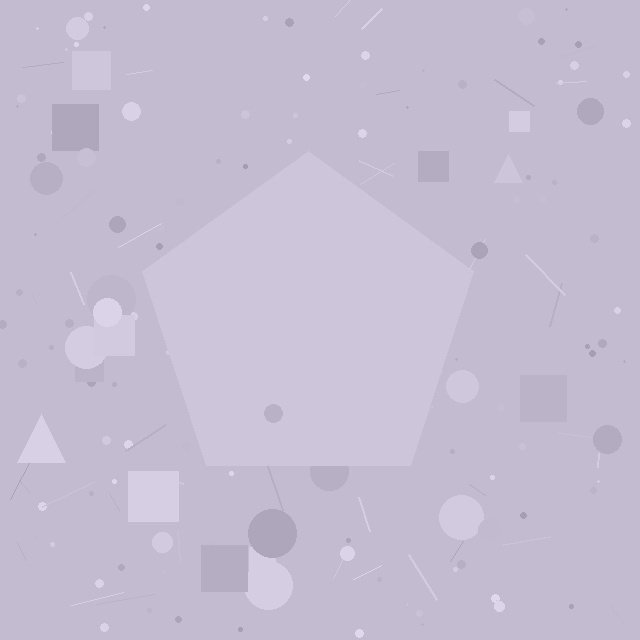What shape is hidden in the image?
A pentagon is hidden in the image.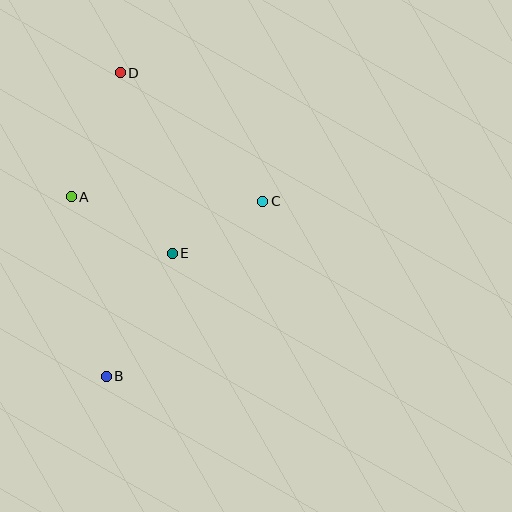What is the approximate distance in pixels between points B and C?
The distance between B and C is approximately 235 pixels.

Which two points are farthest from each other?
Points B and D are farthest from each other.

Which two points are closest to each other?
Points C and E are closest to each other.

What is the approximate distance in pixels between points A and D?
The distance between A and D is approximately 133 pixels.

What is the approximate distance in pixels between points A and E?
The distance between A and E is approximately 116 pixels.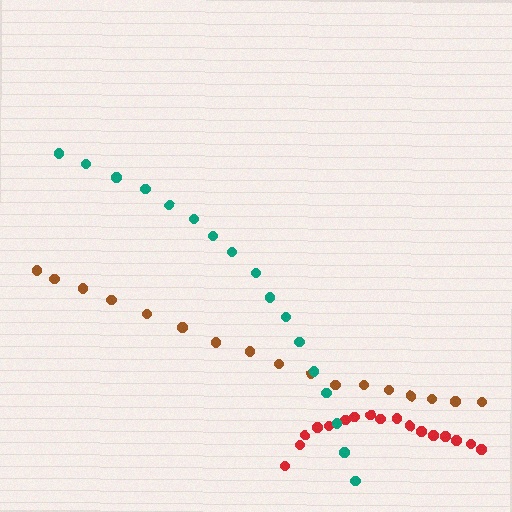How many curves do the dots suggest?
There are 3 distinct paths.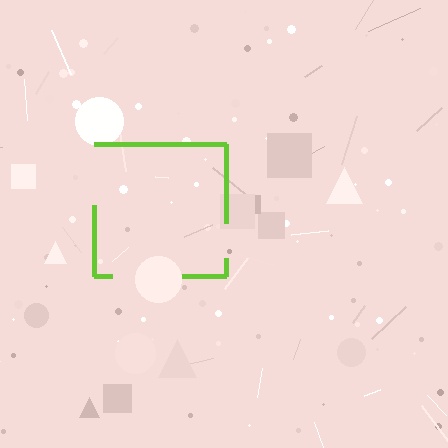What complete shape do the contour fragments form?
The contour fragments form a square.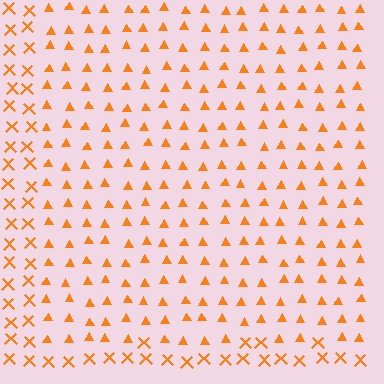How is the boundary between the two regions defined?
The boundary is defined by a change in element shape: triangles inside vs. X marks outside. All elements share the same color and spacing.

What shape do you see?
I see a rectangle.